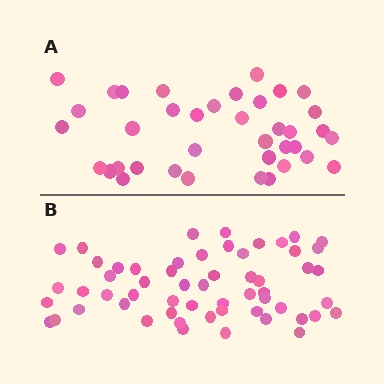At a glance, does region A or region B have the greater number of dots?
Region B (the bottom region) has more dots.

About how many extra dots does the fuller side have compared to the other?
Region B has approximately 20 more dots than region A.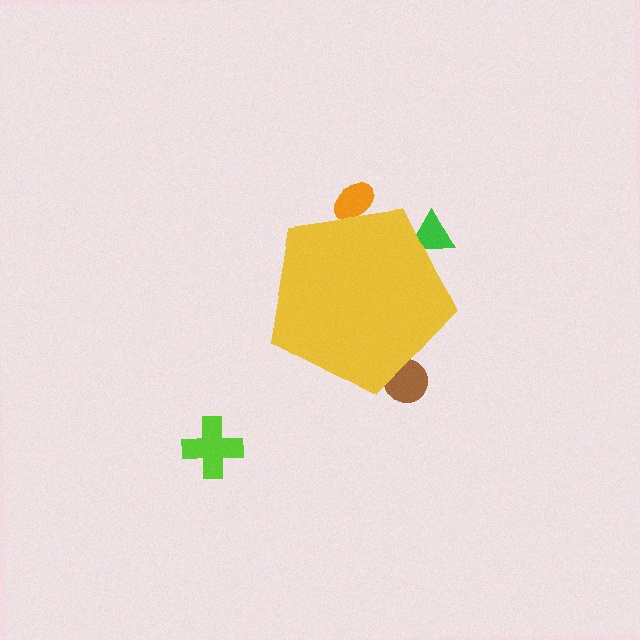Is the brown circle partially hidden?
Yes, the brown circle is partially hidden behind the yellow pentagon.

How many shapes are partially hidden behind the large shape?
3 shapes are partially hidden.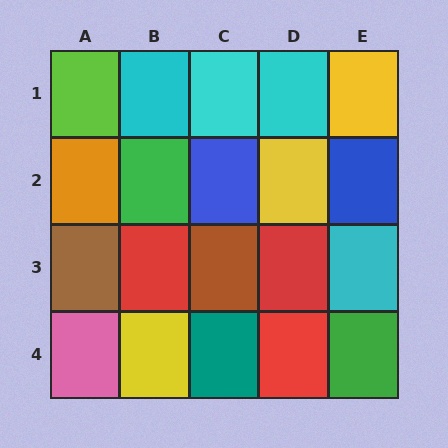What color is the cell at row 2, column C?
Blue.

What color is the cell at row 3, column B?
Red.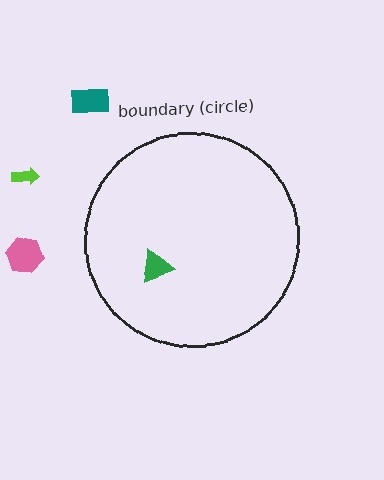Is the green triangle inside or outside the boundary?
Inside.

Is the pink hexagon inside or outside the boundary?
Outside.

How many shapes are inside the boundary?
1 inside, 3 outside.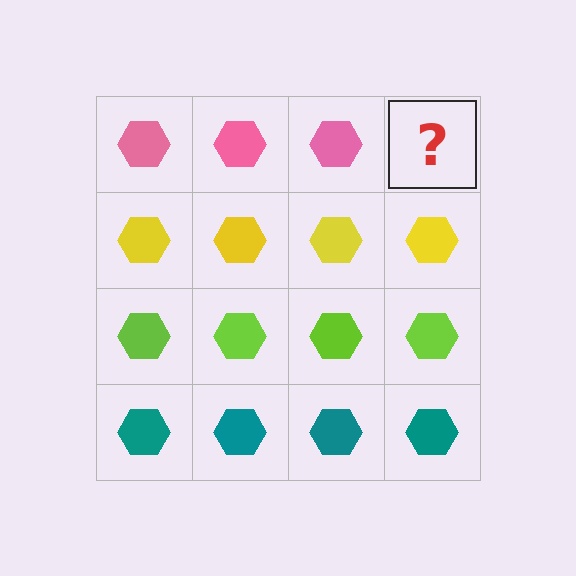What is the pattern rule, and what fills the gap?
The rule is that each row has a consistent color. The gap should be filled with a pink hexagon.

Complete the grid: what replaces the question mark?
The question mark should be replaced with a pink hexagon.